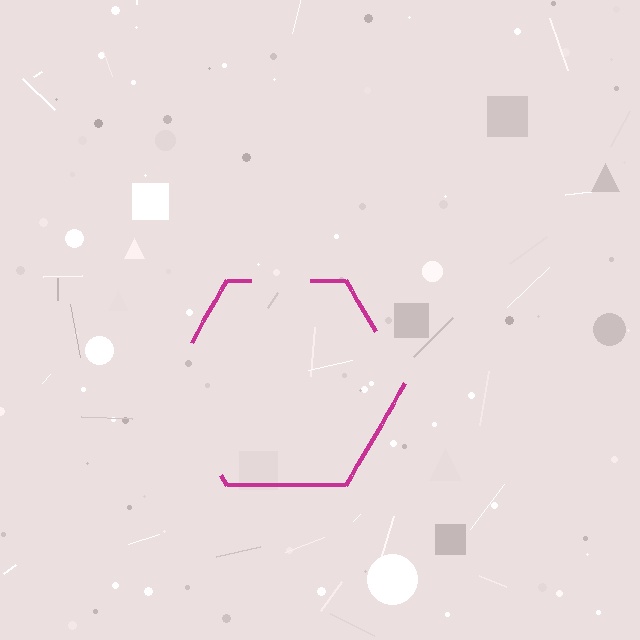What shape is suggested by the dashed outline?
The dashed outline suggests a hexagon.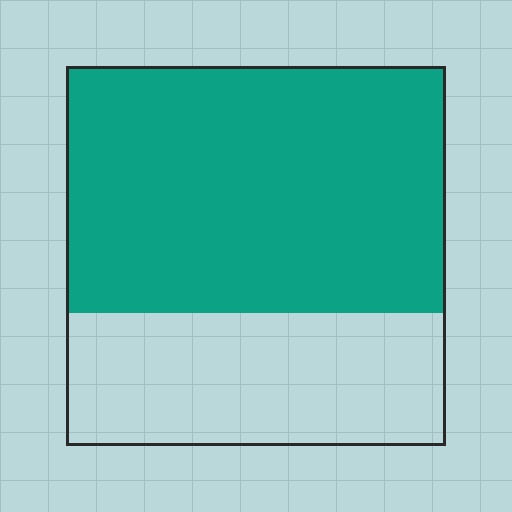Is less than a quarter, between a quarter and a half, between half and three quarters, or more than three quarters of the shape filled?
Between half and three quarters.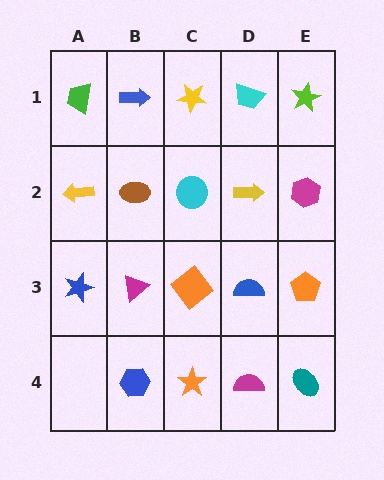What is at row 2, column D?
A yellow arrow.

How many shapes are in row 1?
5 shapes.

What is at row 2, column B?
A brown ellipse.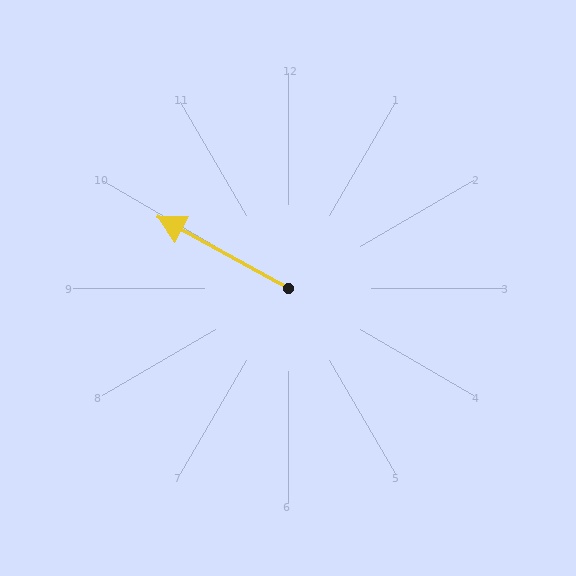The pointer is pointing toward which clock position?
Roughly 10 o'clock.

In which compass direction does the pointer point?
Northwest.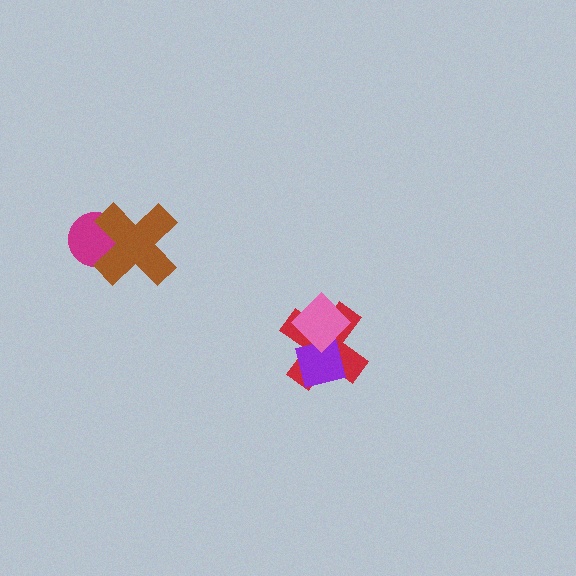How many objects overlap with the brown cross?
1 object overlaps with the brown cross.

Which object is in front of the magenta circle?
The brown cross is in front of the magenta circle.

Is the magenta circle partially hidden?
Yes, it is partially covered by another shape.